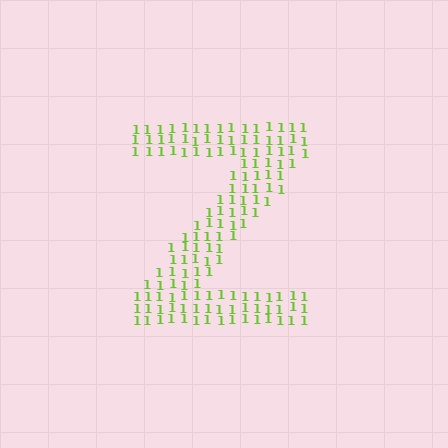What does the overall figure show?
The overall figure shows the letter Z.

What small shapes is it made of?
It is made of small digit 1's.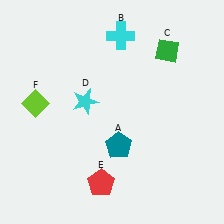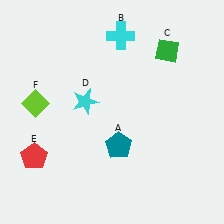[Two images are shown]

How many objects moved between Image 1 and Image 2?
1 object moved between the two images.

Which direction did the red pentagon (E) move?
The red pentagon (E) moved left.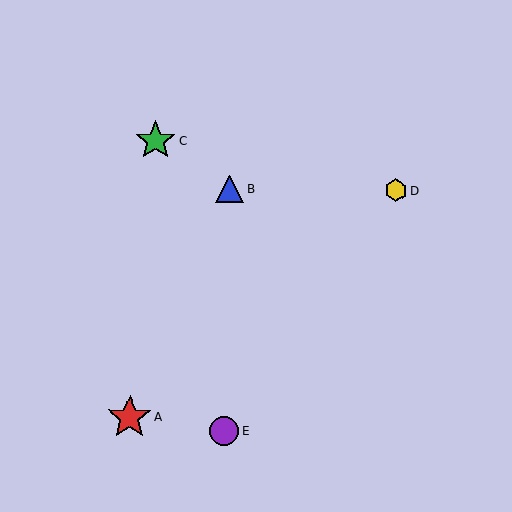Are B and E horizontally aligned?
No, B is at y≈189 and E is at y≈430.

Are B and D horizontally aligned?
Yes, both are at y≈189.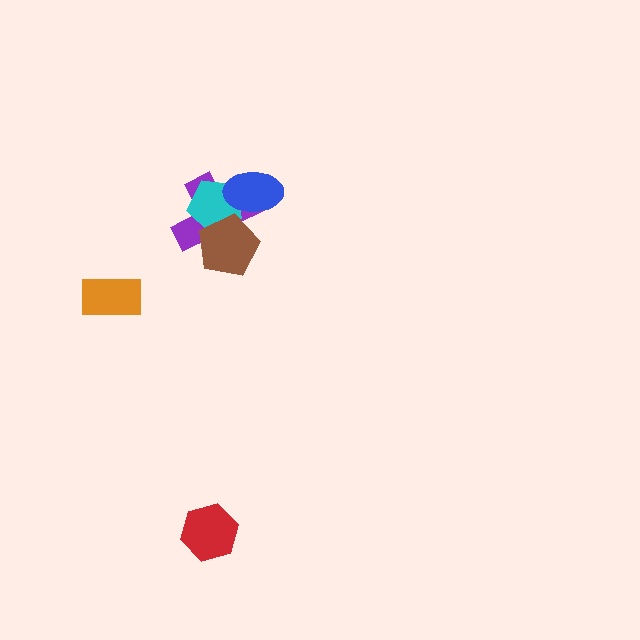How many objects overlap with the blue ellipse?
2 objects overlap with the blue ellipse.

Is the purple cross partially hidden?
Yes, it is partially covered by another shape.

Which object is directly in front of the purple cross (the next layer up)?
The cyan pentagon is directly in front of the purple cross.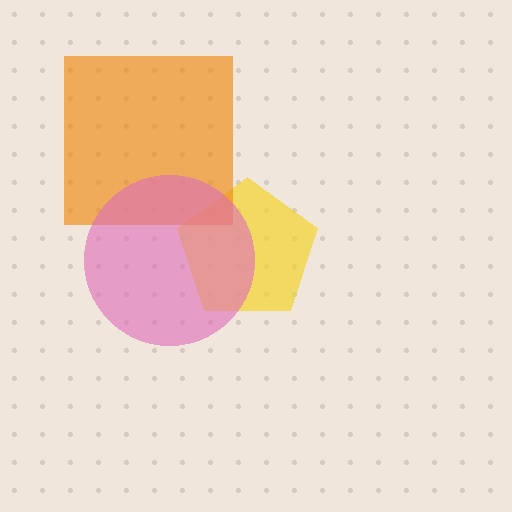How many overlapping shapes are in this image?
There are 3 overlapping shapes in the image.